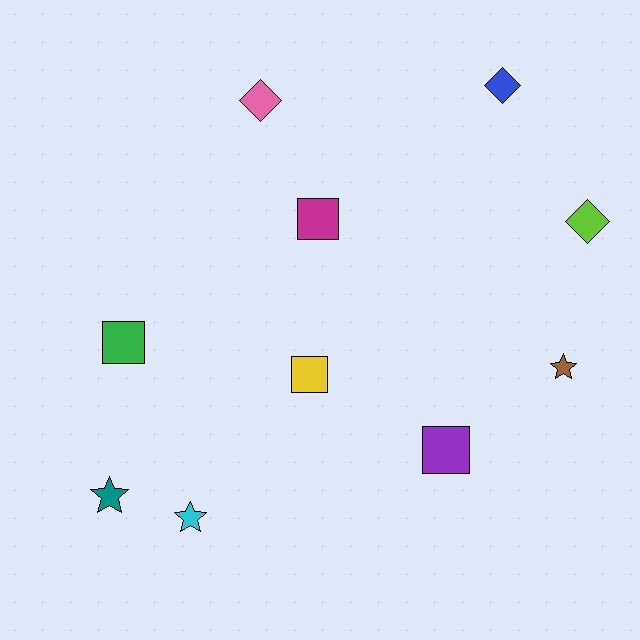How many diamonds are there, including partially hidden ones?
There are 3 diamonds.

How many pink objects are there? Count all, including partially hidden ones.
There is 1 pink object.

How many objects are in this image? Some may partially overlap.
There are 10 objects.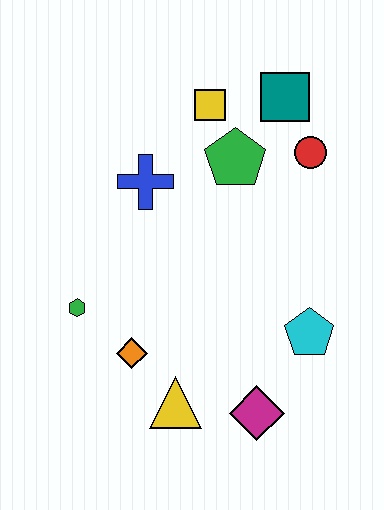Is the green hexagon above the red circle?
No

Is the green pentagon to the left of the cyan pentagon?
Yes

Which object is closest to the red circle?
The teal square is closest to the red circle.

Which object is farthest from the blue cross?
The magenta diamond is farthest from the blue cross.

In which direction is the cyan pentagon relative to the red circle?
The cyan pentagon is below the red circle.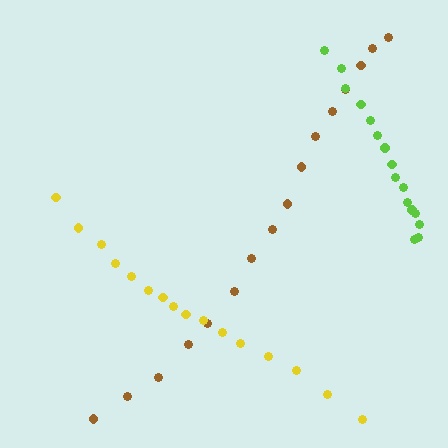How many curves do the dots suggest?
There are 3 distinct paths.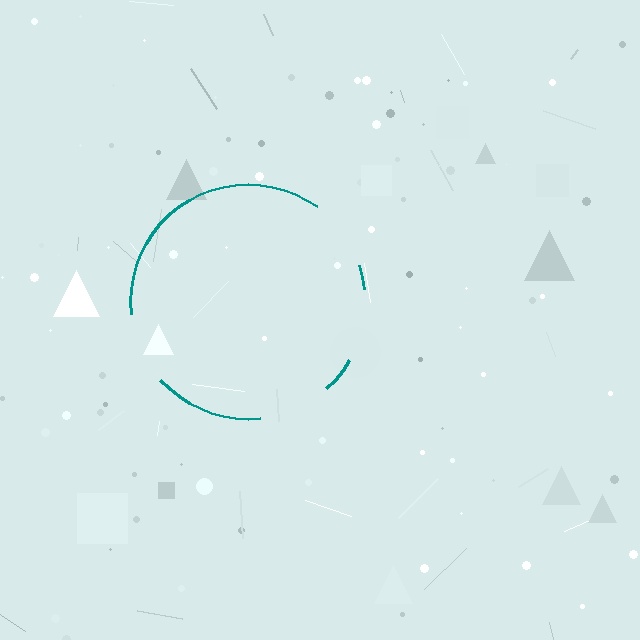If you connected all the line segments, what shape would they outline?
They would outline a circle.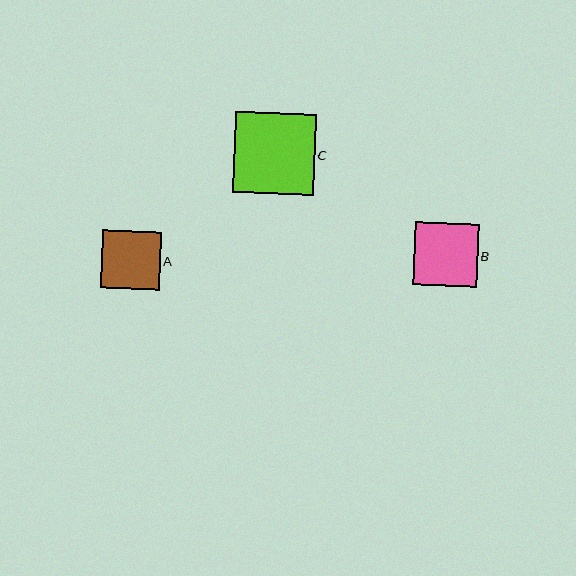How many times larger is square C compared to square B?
Square C is approximately 1.3 times the size of square B.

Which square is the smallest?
Square A is the smallest with a size of approximately 58 pixels.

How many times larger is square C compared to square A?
Square C is approximately 1.4 times the size of square A.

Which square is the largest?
Square C is the largest with a size of approximately 81 pixels.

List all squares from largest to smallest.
From largest to smallest: C, B, A.